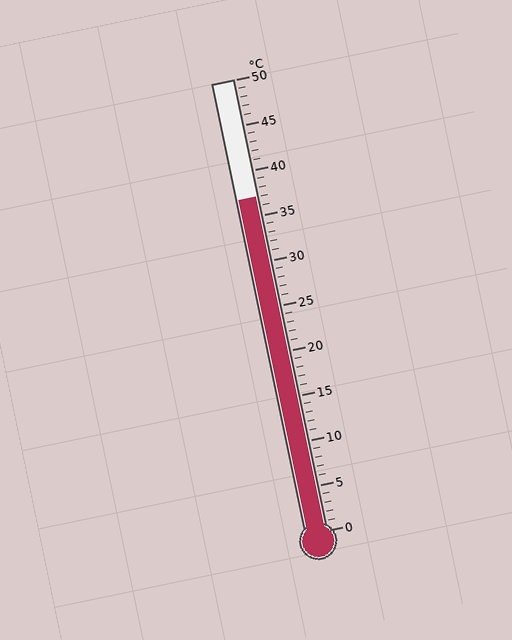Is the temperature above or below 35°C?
The temperature is above 35°C.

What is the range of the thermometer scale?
The thermometer scale ranges from 0°C to 50°C.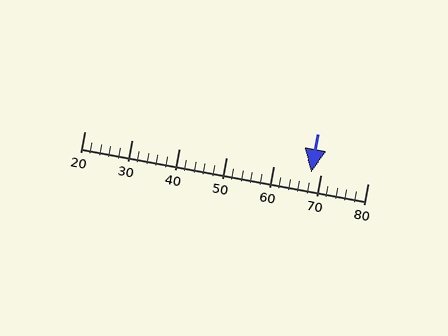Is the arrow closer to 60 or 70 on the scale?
The arrow is closer to 70.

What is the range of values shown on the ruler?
The ruler shows values from 20 to 80.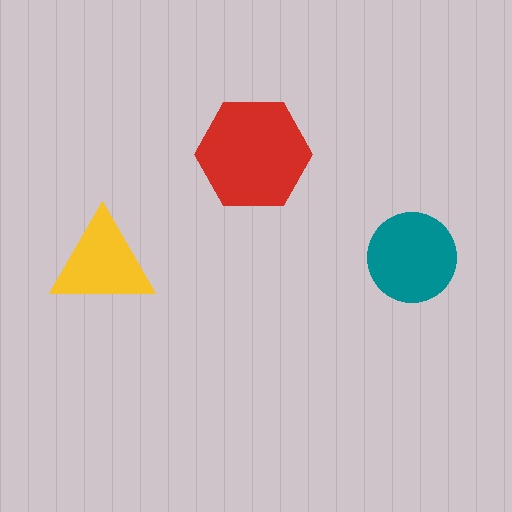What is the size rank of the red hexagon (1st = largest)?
1st.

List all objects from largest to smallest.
The red hexagon, the teal circle, the yellow triangle.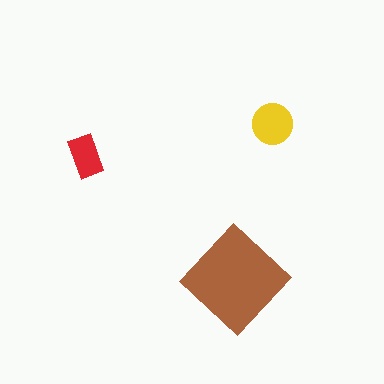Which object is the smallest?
The red rectangle.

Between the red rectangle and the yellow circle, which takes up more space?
The yellow circle.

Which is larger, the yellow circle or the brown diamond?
The brown diamond.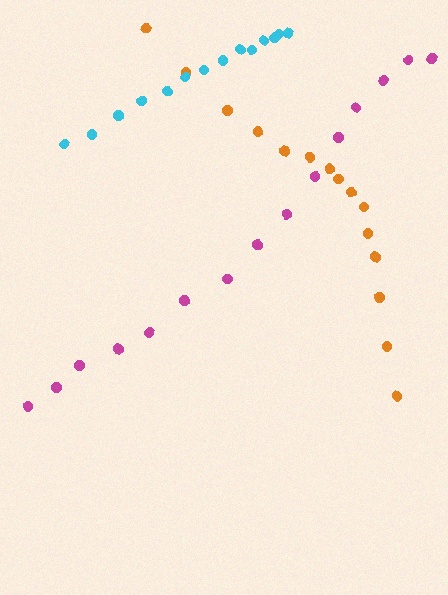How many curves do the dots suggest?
There are 3 distinct paths.